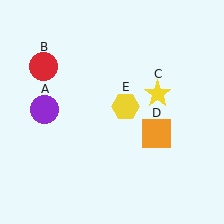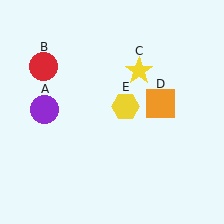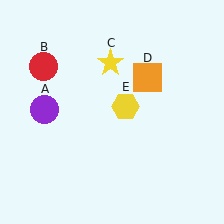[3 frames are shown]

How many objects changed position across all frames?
2 objects changed position: yellow star (object C), orange square (object D).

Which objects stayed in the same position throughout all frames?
Purple circle (object A) and red circle (object B) and yellow hexagon (object E) remained stationary.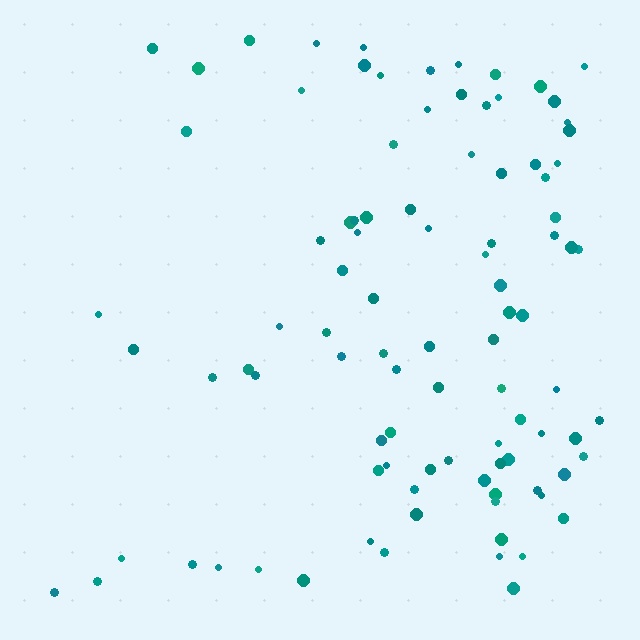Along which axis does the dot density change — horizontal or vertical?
Horizontal.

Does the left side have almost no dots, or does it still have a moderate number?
Still a moderate number, just noticeably fewer than the right.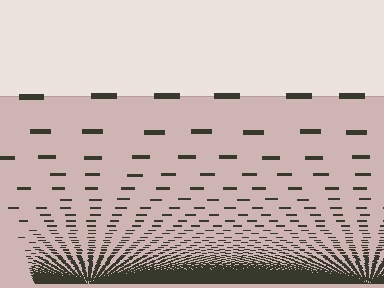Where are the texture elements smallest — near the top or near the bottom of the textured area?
Near the bottom.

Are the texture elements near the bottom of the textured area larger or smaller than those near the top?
Smaller. The gradient is inverted — elements near the bottom are smaller and denser.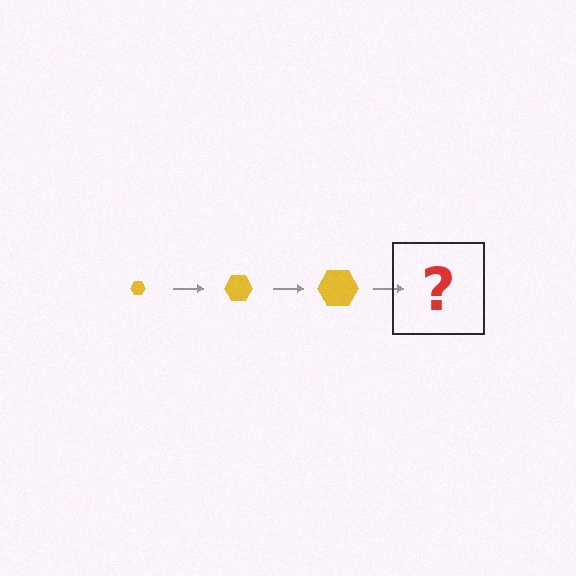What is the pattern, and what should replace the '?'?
The pattern is that the hexagon gets progressively larger each step. The '?' should be a yellow hexagon, larger than the previous one.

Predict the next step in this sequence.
The next step is a yellow hexagon, larger than the previous one.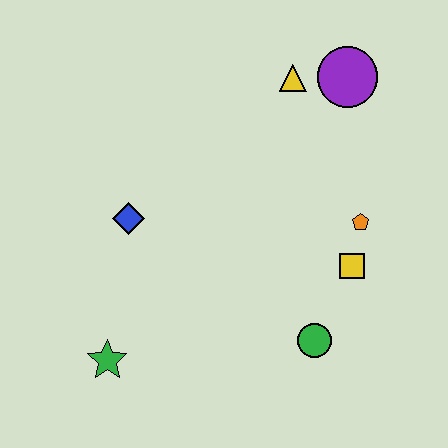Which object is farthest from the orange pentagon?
The green star is farthest from the orange pentagon.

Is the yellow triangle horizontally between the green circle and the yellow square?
No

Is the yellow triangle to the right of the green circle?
No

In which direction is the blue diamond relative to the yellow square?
The blue diamond is to the left of the yellow square.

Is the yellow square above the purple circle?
No